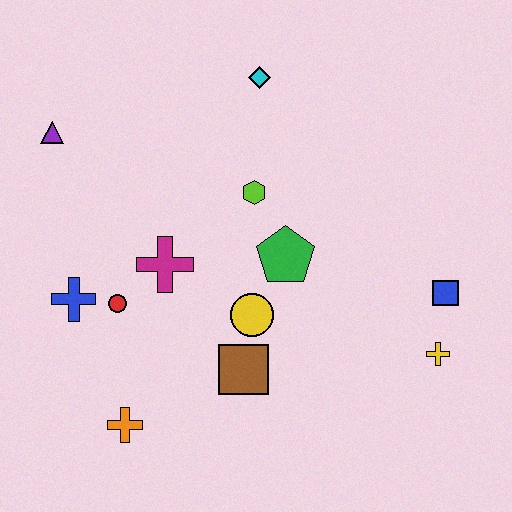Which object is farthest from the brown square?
The purple triangle is farthest from the brown square.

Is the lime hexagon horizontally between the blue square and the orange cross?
Yes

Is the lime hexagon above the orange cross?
Yes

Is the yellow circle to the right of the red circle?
Yes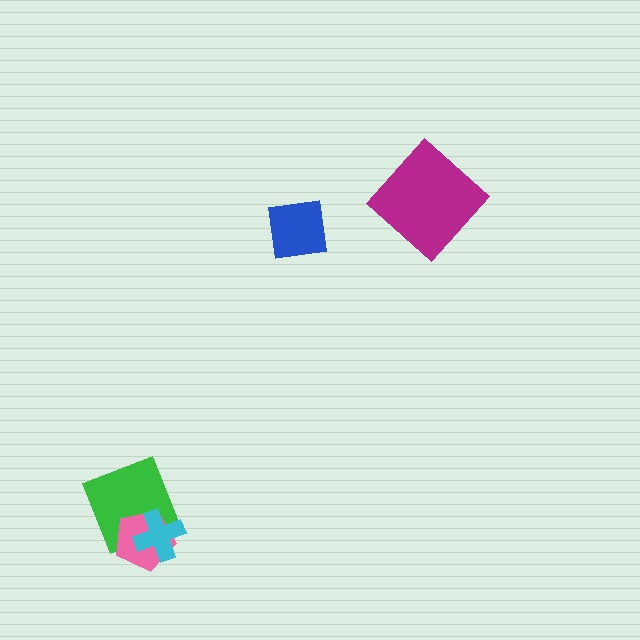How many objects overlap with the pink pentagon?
2 objects overlap with the pink pentagon.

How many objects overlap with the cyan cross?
2 objects overlap with the cyan cross.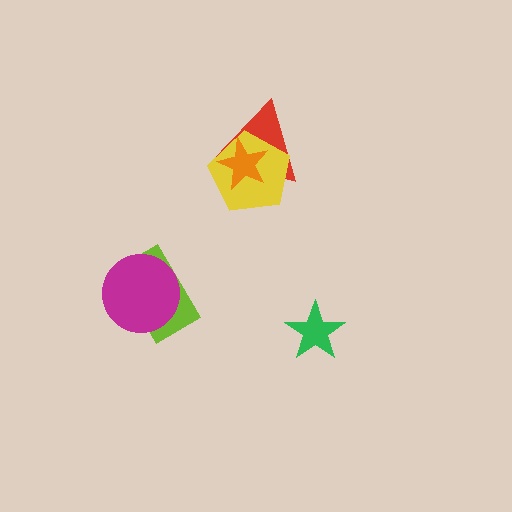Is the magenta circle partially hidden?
No, no other shape covers it.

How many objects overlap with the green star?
0 objects overlap with the green star.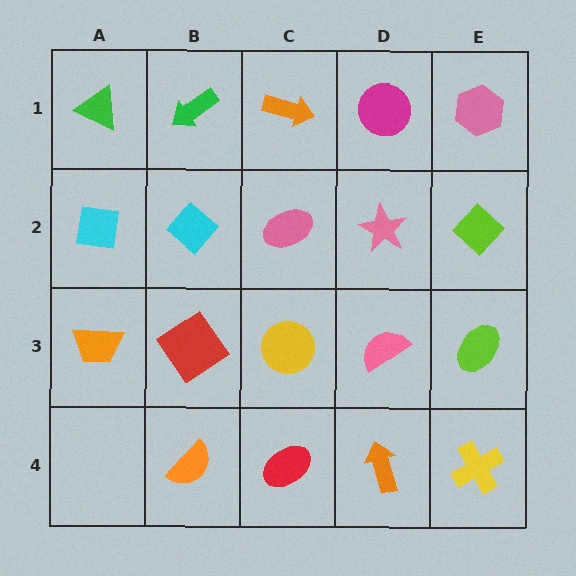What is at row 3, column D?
A pink semicircle.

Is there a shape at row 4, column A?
No, that cell is empty.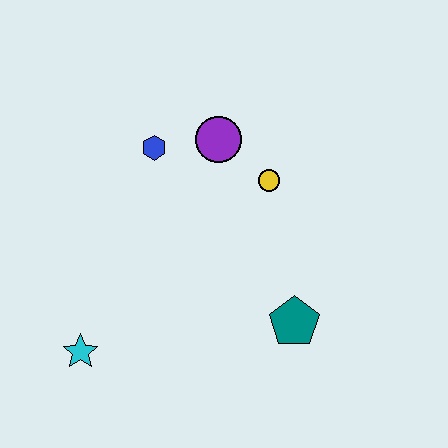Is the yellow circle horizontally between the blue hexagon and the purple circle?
No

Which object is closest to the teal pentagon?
The yellow circle is closest to the teal pentagon.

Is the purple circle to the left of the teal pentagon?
Yes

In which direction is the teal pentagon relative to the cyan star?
The teal pentagon is to the right of the cyan star.